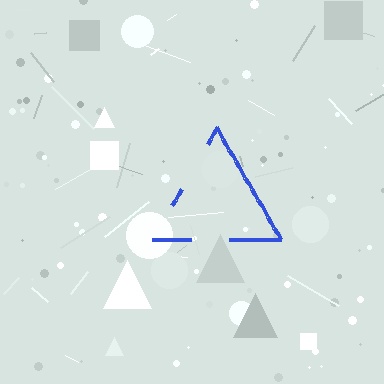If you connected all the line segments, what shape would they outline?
They would outline a triangle.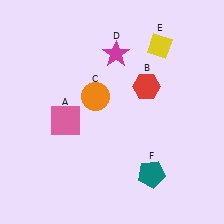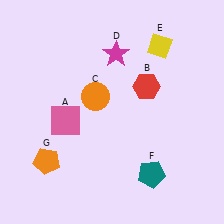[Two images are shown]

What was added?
An orange pentagon (G) was added in Image 2.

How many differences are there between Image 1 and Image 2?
There is 1 difference between the two images.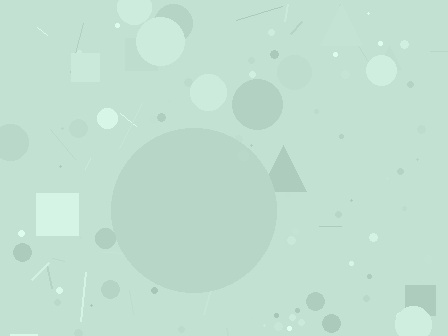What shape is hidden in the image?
A circle is hidden in the image.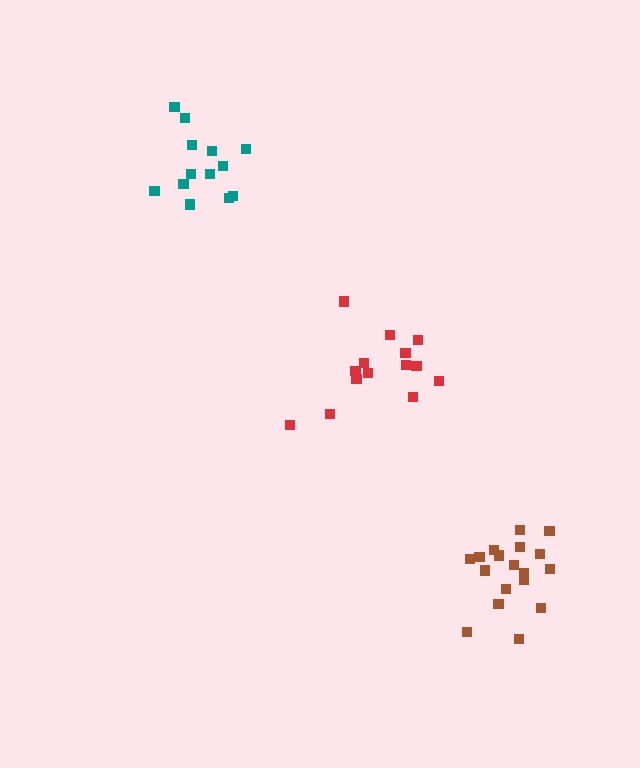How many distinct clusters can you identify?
There are 3 distinct clusters.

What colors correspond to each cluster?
The clusters are colored: red, brown, teal.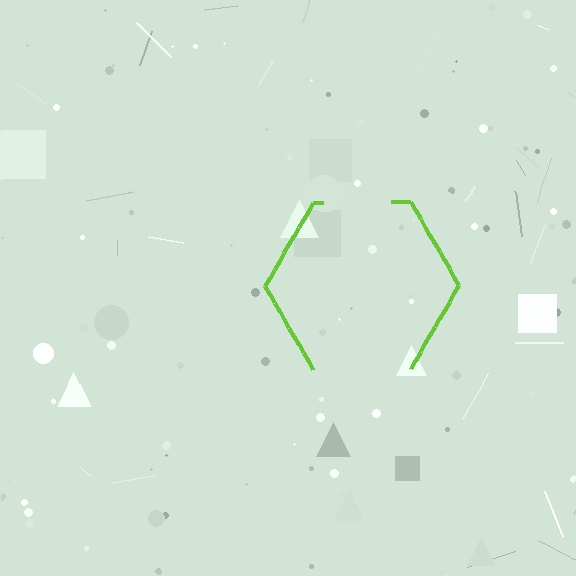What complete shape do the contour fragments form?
The contour fragments form a hexagon.